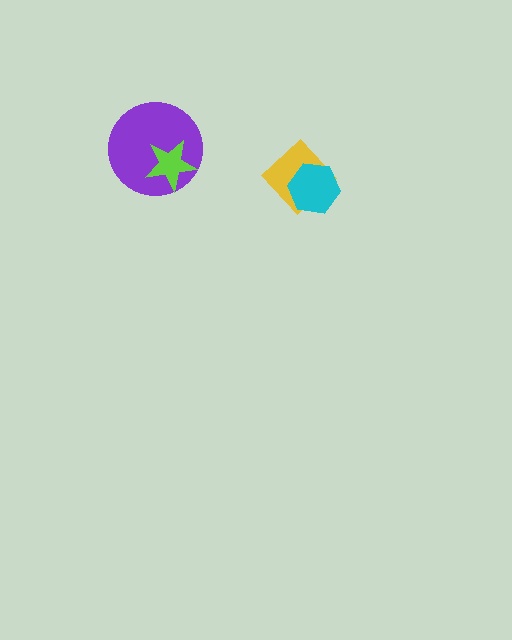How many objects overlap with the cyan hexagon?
1 object overlaps with the cyan hexagon.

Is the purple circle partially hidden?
Yes, it is partially covered by another shape.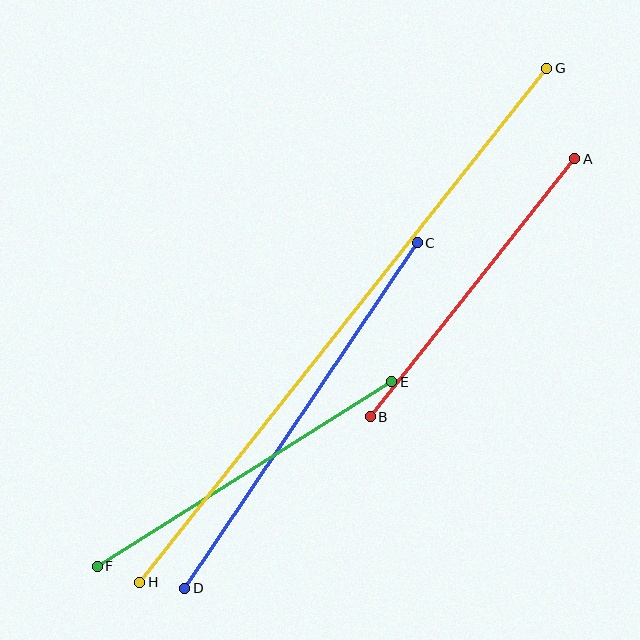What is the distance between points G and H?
The distance is approximately 655 pixels.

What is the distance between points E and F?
The distance is approximately 347 pixels.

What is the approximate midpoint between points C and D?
The midpoint is at approximately (301, 416) pixels.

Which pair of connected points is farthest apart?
Points G and H are farthest apart.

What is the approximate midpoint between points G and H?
The midpoint is at approximately (343, 325) pixels.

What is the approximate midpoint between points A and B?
The midpoint is at approximately (473, 288) pixels.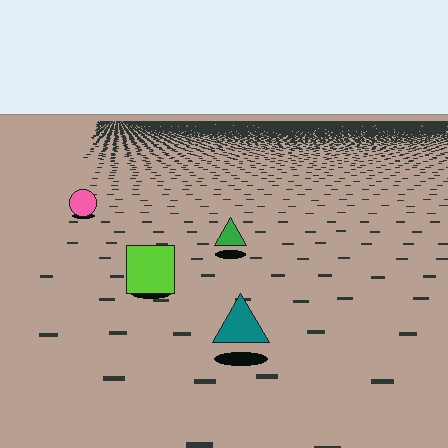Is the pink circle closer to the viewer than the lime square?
No. The lime square is closer — you can tell from the texture gradient: the ground texture is coarser near it.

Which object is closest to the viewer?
The teal triangle is closest. The texture marks near it are larger and more spread out.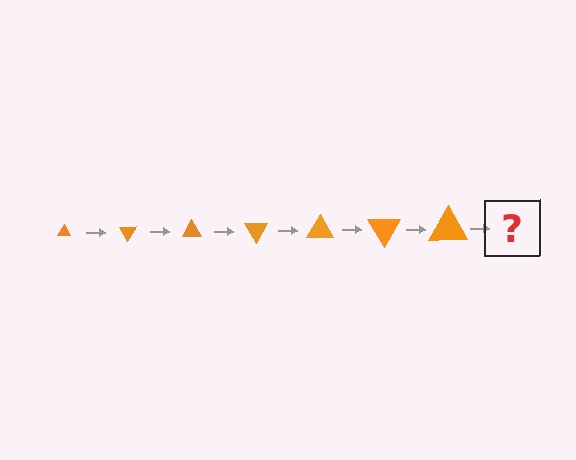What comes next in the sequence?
The next element should be a triangle, larger than the previous one and rotated 420 degrees from the start.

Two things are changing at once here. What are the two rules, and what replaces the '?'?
The two rules are that the triangle grows larger each step and it rotates 60 degrees each step. The '?' should be a triangle, larger than the previous one and rotated 420 degrees from the start.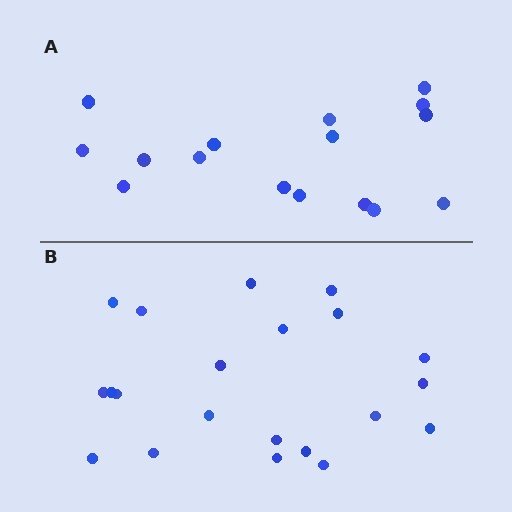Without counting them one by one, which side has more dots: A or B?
Region B (the bottom region) has more dots.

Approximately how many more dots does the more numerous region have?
Region B has about 5 more dots than region A.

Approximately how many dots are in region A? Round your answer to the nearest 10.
About 20 dots. (The exact count is 16, which rounds to 20.)